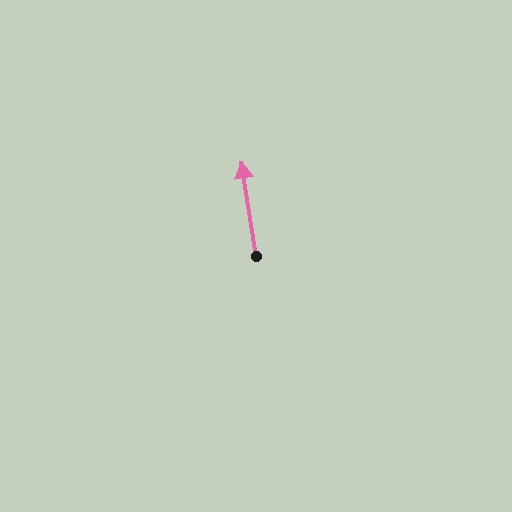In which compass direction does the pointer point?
North.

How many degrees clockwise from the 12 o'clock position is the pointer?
Approximately 352 degrees.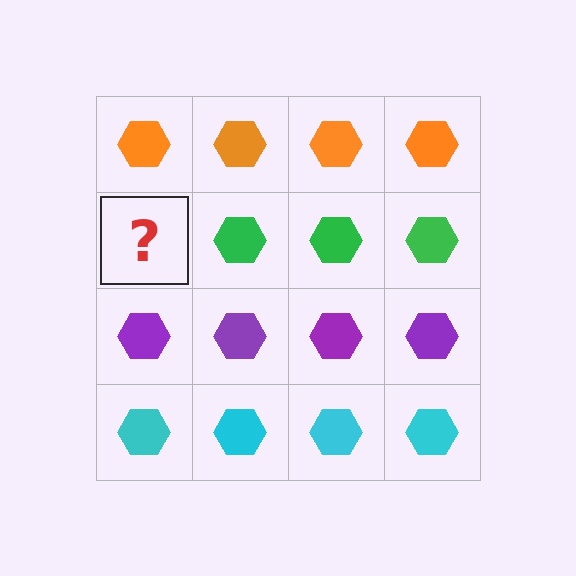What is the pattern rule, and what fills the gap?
The rule is that each row has a consistent color. The gap should be filled with a green hexagon.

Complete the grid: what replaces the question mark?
The question mark should be replaced with a green hexagon.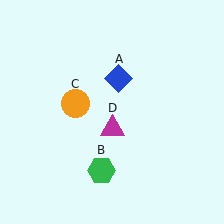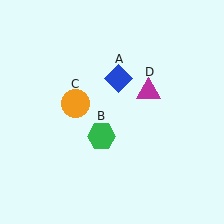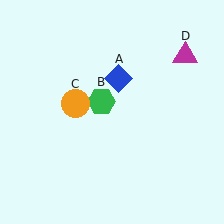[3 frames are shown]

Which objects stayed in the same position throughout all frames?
Blue diamond (object A) and orange circle (object C) remained stationary.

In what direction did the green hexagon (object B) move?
The green hexagon (object B) moved up.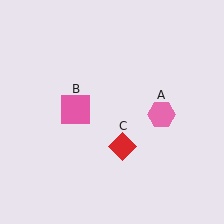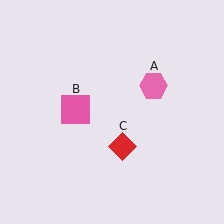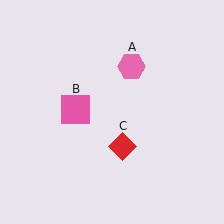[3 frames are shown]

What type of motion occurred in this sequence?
The pink hexagon (object A) rotated counterclockwise around the center of the scene.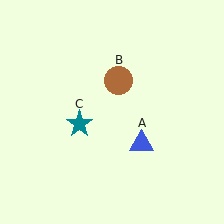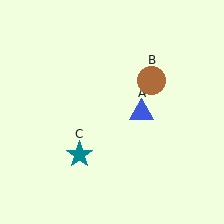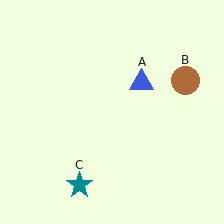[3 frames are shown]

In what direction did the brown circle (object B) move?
The brown circle (object B) moved right.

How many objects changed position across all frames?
3 objects changed position: blue triangle (object A), brown circle (object B), teal star (object C).